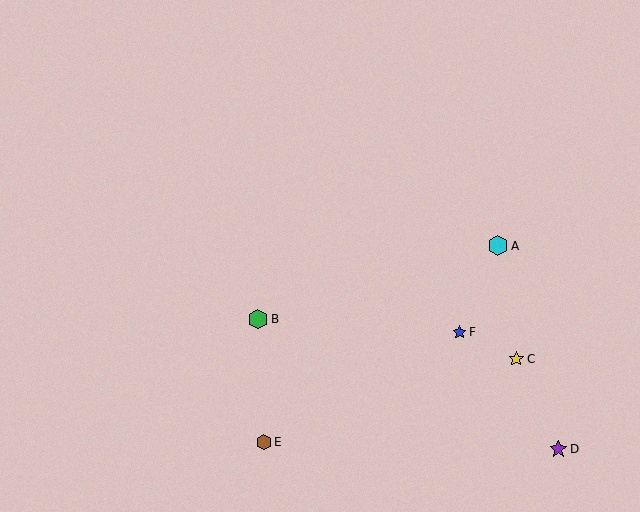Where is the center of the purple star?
The center of the purple star is at (558, 449).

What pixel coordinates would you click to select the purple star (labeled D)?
Click at (558, 449) to select the purple star D.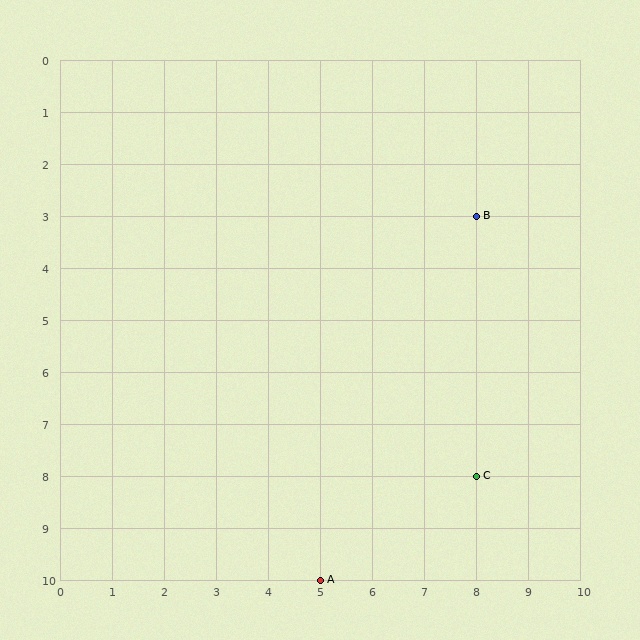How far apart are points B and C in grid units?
Points B and C are 5 rows apart.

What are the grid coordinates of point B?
Point B is at grid coordinates (8, 3).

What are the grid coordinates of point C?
Point C is at grid coordinates (8, 8).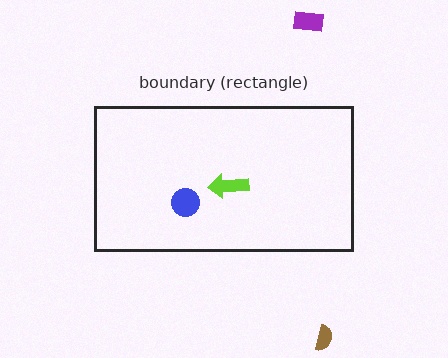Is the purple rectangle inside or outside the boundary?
Outside.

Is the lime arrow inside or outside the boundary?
Inside.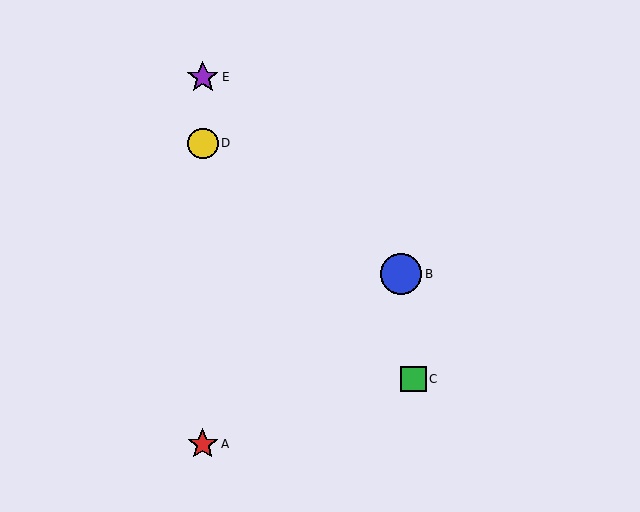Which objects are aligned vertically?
Objects A, D, E are aligned vertically.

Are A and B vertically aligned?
No, A is at x≈203 and B is at x≈401.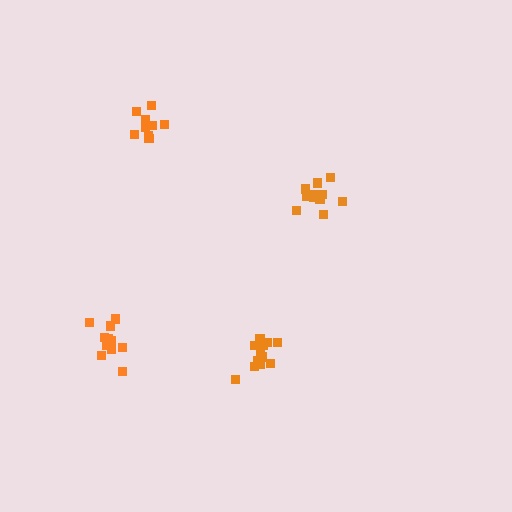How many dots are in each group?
Group 1: 14 dots, Group 2: 11 dots, Group 3: 12 dots, Group 4: 10 dots (47 total).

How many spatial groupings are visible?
There are 4 spatial groupings.